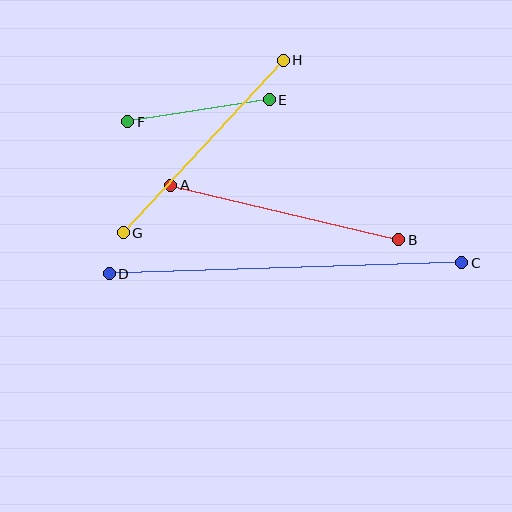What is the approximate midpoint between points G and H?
The midpoint is at approximately (203, 147) pixels.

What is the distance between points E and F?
The distance is approximately 143 pixels.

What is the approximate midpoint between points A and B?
The midpoint is at approximately (285, 212) pixels.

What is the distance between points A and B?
The distance is approximately 234 pixels.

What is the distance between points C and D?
The distance is approximately 353 pixels.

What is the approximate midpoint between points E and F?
The midpoint is at approximately (199, 111) pixels.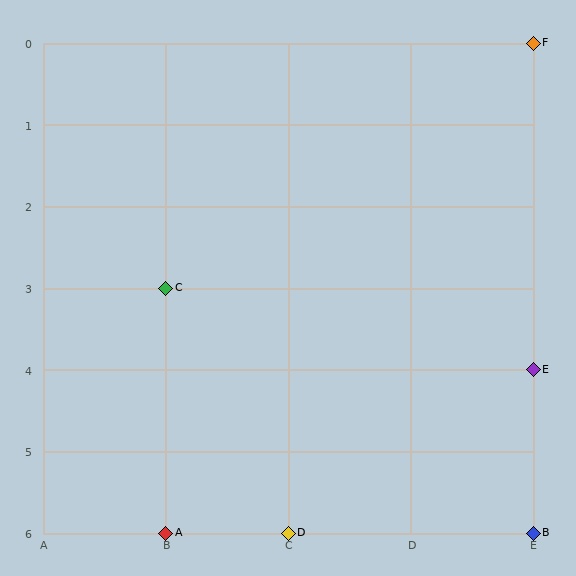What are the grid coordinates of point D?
Point D is at grid coordinates (C, 6).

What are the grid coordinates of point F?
Point F is at grid coordinates (E, 0).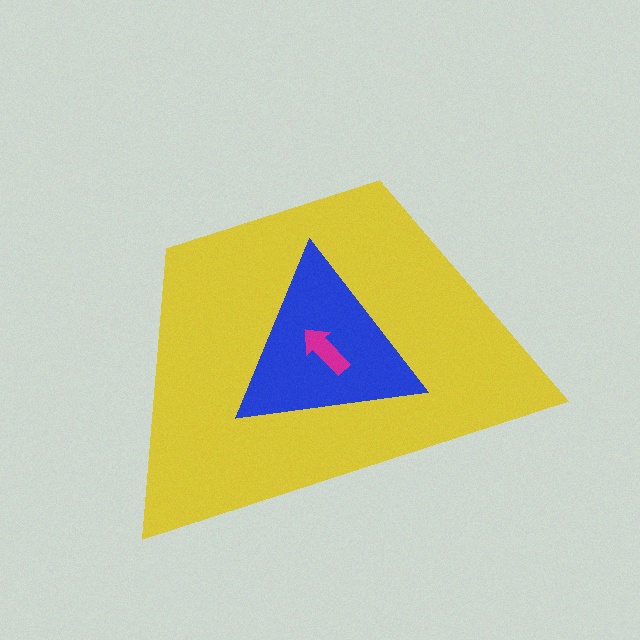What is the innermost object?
The magenta arrow.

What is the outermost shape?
The yellow trapezoid.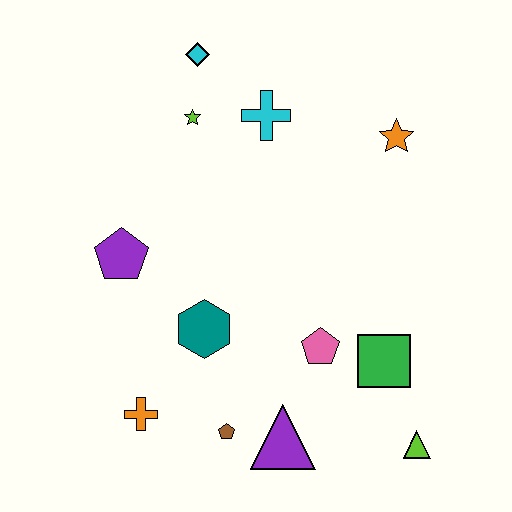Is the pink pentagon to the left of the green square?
Yes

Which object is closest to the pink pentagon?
The green square is closest to the pink pentagon.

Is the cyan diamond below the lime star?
No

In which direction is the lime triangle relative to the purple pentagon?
The lime triangle is to the right of the purple pentagon.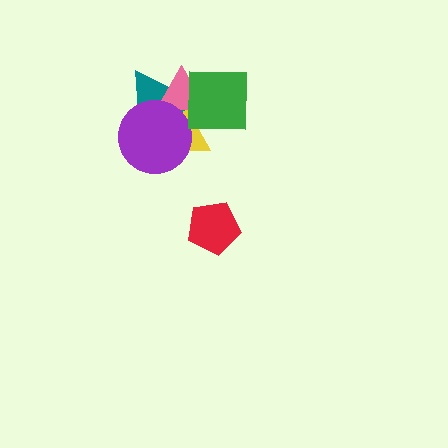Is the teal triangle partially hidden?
Yes, it is partially covered by another shape.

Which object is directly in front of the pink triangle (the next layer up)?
The purple circle is directly in front of the pink triangle.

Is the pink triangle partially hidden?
Yes, it is partially covered by another shape.